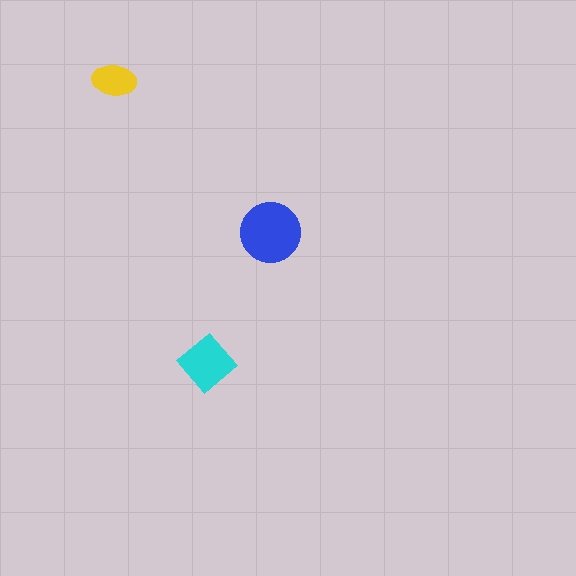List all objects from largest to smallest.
The blue circle, the cyan diamond, the yellow ellipse.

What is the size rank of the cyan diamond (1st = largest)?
2nd.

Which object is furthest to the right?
The blue circle is rightmost.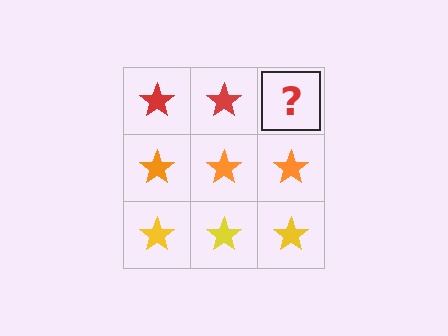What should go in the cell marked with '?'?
The missing cell should contain a red star.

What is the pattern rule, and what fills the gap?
The rule is that each row has a consistent color. The gap should be filled with a red star.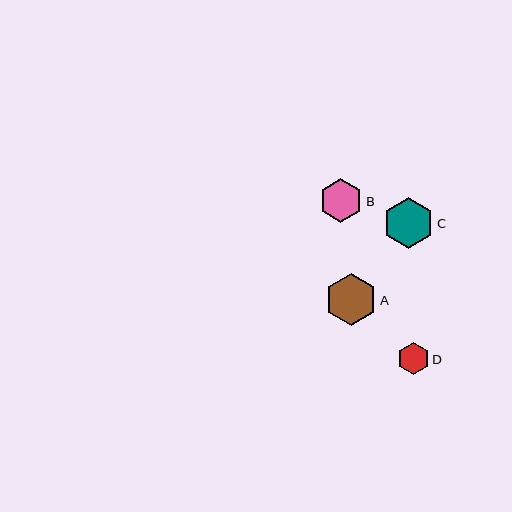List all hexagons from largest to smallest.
From largest to smallest: A, C, B, D.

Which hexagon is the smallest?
Hexagon D is the smallest with a size of approximately 32 pixels.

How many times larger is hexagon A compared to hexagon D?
Hexagon A is approximately 1.6 times the size of hexagon D.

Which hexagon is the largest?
Hexagon A is the largest with a size of approximately 52 pixels.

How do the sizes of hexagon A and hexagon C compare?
Hexagon A and hexagon C are approximately the same size.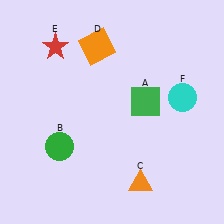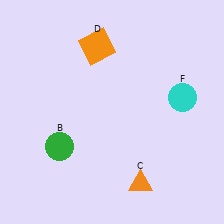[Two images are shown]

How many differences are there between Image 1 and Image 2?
There are 2 differences between the two images.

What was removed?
The red star (E), the green square (A) were removed in Image 2.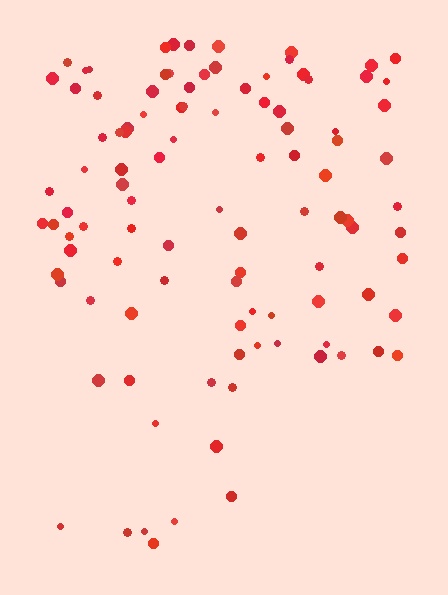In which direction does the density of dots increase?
From bottom to top, with the top side densest.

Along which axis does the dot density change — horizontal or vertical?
Vertical.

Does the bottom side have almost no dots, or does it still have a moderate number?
Still a moderate number, just noticeably fewer than the top.